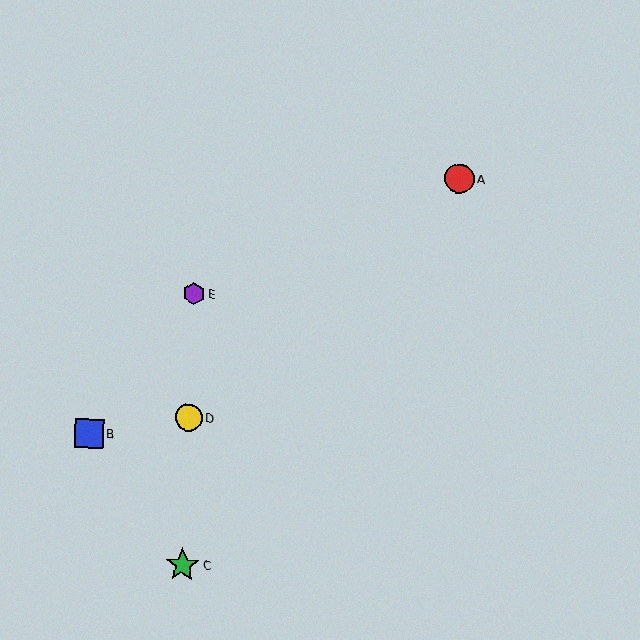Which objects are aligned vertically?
Objects C, D, E are aligned vertically.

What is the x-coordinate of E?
Object E is at x≈194.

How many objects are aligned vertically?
3 objects (C, D, E) are aligned vertically.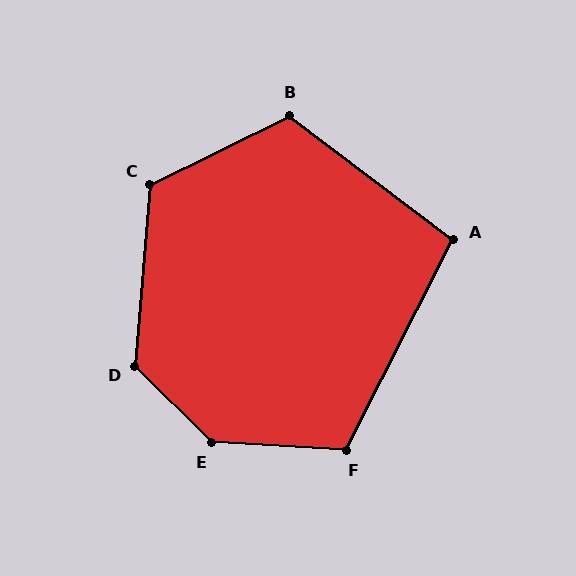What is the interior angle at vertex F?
Approximately 114 degrees (obtuse).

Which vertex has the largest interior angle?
E, at approximately 139 degrees.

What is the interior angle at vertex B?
Approximately 117 degrees (obtuse).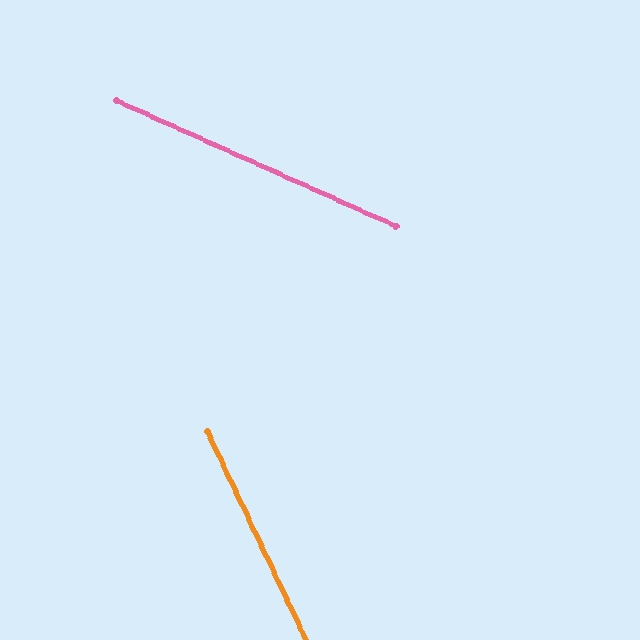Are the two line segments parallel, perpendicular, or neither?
Neither parallel nor perpendicular — they differ by about 40°.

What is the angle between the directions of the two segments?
Approximately 40 degrees.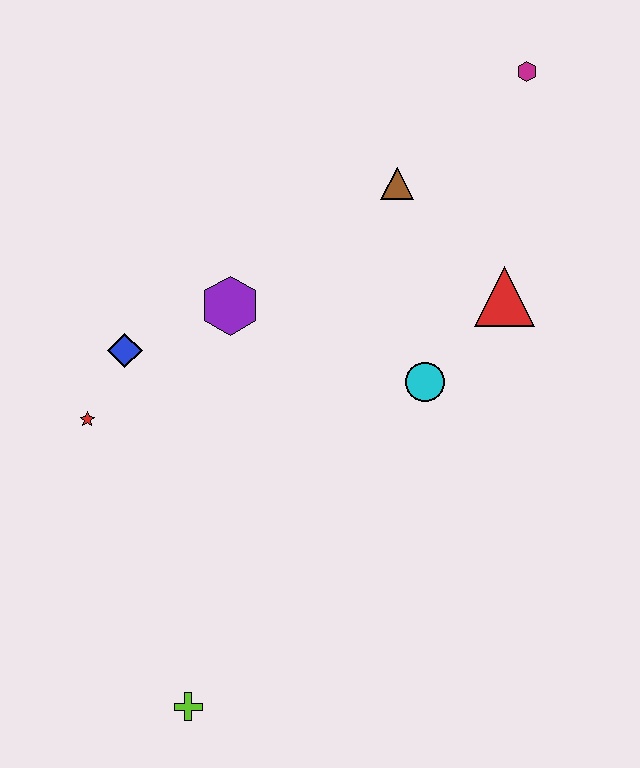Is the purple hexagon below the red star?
No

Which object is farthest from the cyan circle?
The lime cross is farthest from the cyan circle.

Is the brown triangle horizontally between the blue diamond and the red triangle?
Yes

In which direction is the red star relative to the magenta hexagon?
The red star is to the left of the magenta hexagon.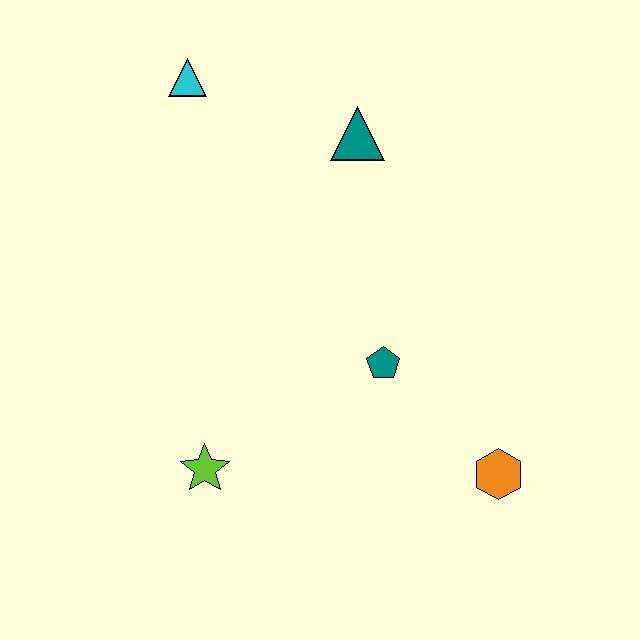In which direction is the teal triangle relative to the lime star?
The teal triangle is above the lime star.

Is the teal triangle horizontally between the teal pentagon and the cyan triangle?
Yes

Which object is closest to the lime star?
The teal pentagon is closest to the lime star.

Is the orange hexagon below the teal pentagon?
Yes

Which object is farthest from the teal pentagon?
The cyan triangle is farthest from the teal pentagon.